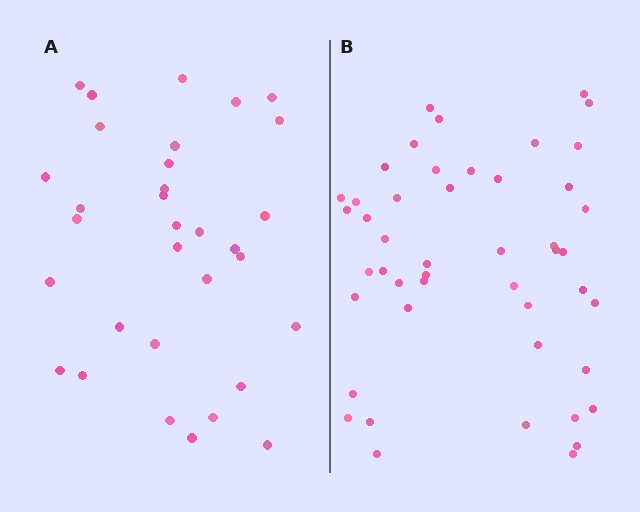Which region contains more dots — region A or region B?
Region B (the right region) has more dots.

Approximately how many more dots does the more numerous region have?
Region B has approximately 15 more dots than region A.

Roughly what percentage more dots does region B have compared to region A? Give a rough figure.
About 45% more.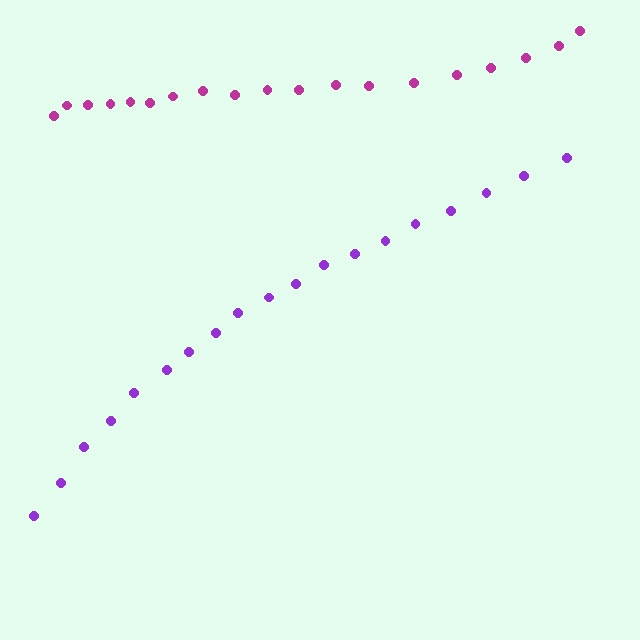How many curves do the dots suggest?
There are 2 distinct paths.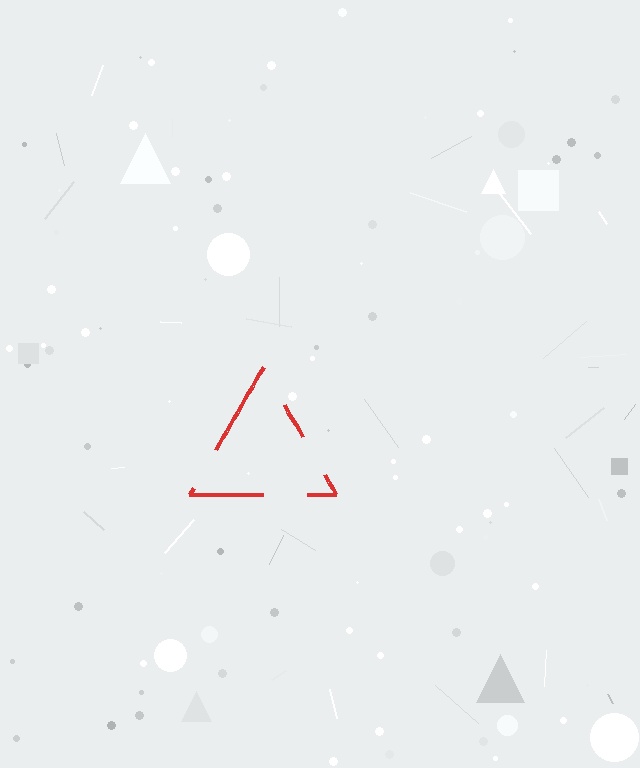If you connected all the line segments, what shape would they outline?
They would outline a triangle.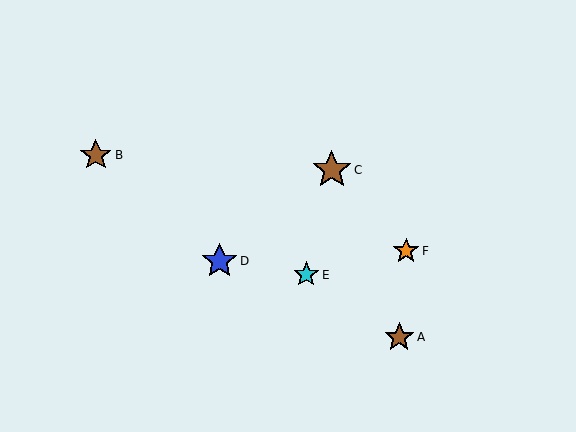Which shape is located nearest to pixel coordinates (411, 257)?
The orange star (labeled F) at (406, 251) is nearest to that location.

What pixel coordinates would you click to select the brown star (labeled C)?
Click at (332, 170) to select the brown star C.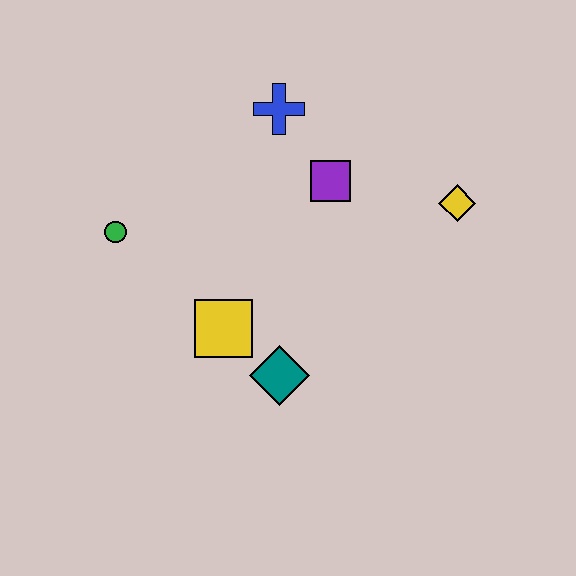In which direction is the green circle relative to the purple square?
The green circle is to the left of the purple square.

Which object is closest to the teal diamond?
The yellow square is closest to the teal diamond.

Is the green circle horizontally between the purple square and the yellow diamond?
No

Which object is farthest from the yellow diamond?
The green circle is farthest from the yellow diamond.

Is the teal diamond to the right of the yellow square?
Yes